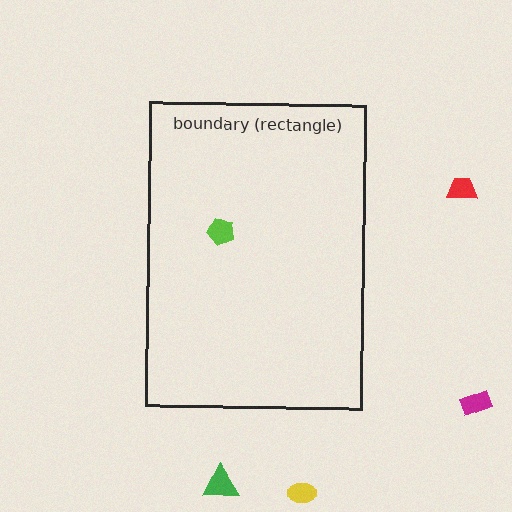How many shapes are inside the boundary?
1 inside, 4 outside.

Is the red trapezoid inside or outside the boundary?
Outside.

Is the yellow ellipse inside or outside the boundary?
Outside.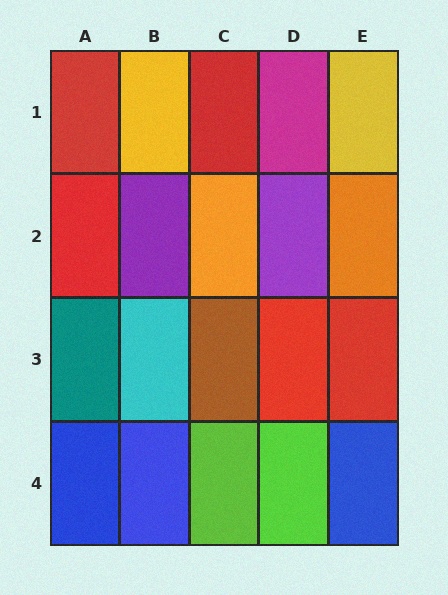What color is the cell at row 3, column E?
Red.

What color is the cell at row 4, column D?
Lime.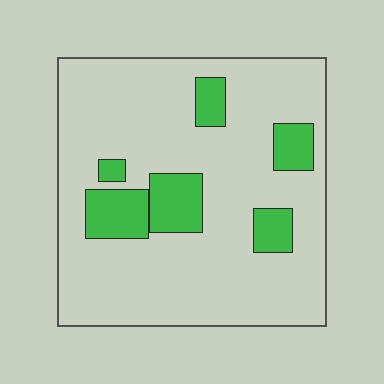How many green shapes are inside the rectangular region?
6.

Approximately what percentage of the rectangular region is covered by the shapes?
Approximately 15%.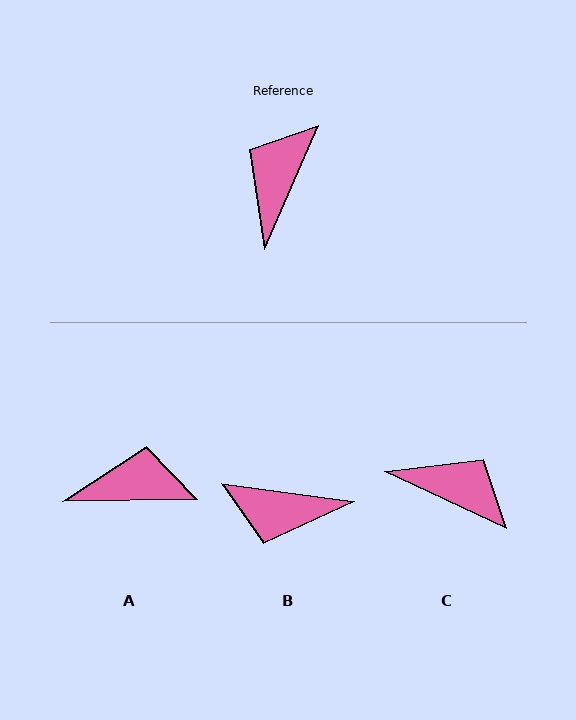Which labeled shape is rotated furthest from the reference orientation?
B, about 106 degrees away.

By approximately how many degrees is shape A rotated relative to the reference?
Approximately 65 degrees clockwise.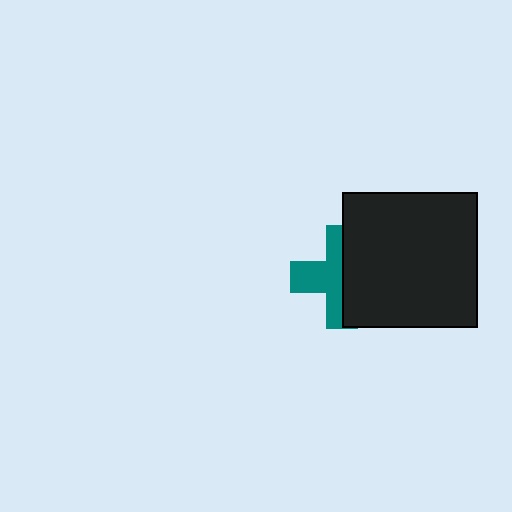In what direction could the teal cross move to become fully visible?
The teal cross could move left. That would shift it out from behind the black square entirely.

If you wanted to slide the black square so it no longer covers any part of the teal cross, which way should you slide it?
Slide it right — that is the most direct way to separate the two shapes.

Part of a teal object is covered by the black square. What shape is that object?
It is a cross.